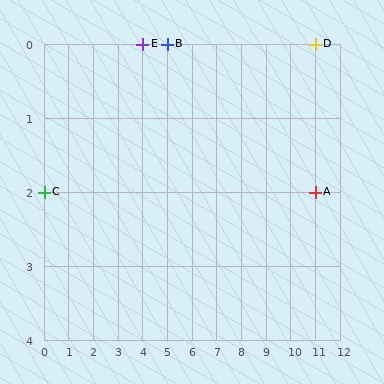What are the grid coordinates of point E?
Point E is at grid coordinates (4, 0).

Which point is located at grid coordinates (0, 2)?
Point C is at (0, 2).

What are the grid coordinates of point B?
Point B is at grid coordinates (5, 0).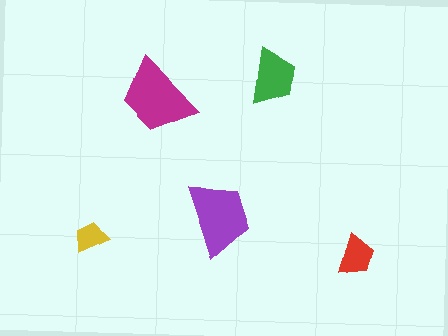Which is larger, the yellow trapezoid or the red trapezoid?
The red one.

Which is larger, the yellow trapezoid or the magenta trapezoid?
The magenta one.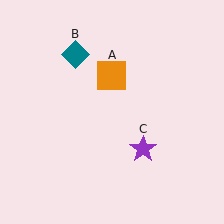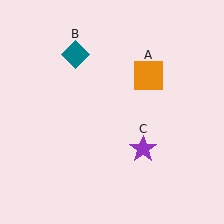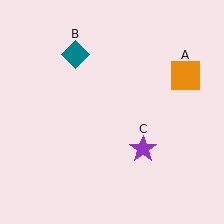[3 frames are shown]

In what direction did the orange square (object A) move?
The orange square (object A) moved right.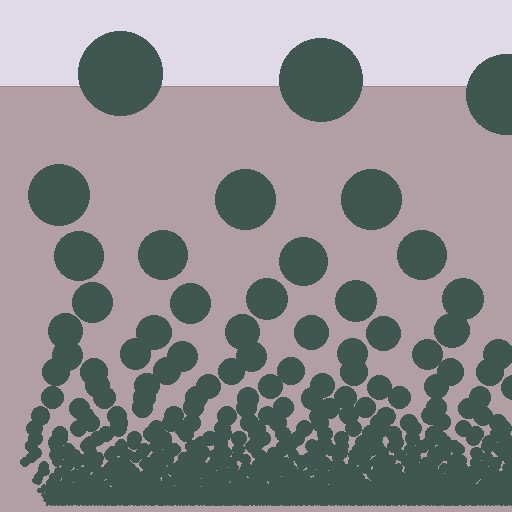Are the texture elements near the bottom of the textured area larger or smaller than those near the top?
Smaller. The gradient is inverted — elements near the bottom are smaller and denser.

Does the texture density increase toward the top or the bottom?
Density increases toward the bottom.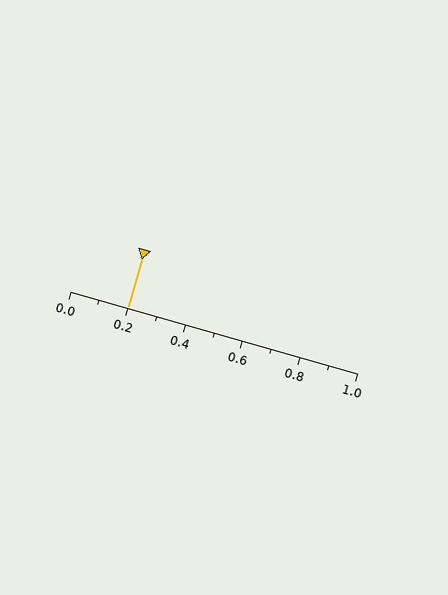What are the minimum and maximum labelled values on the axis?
The axis runs from 0.0 to 1.0.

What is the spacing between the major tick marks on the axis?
The major ticks are spaced 0.2 apart.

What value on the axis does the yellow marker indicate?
The marker indicates approximately 0.2.